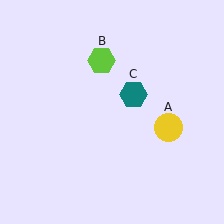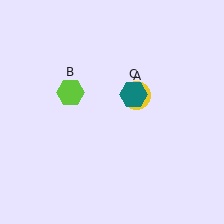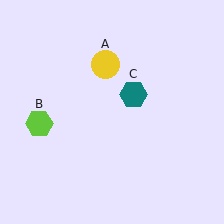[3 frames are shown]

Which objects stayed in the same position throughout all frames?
Teal hexagon (object C) remained stationary.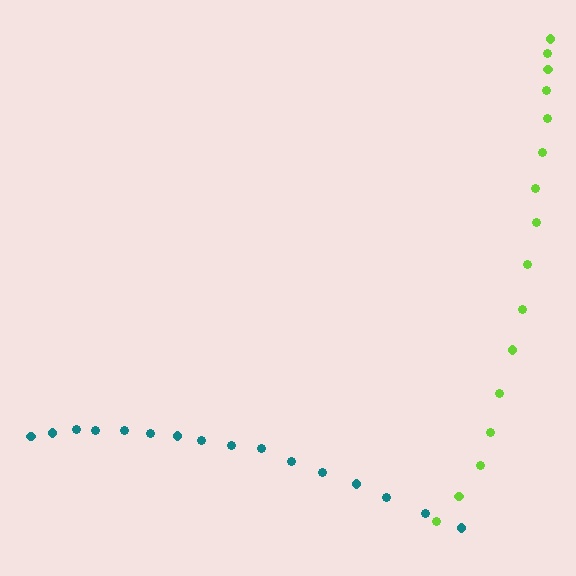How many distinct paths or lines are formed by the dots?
There are 2 distinct paths.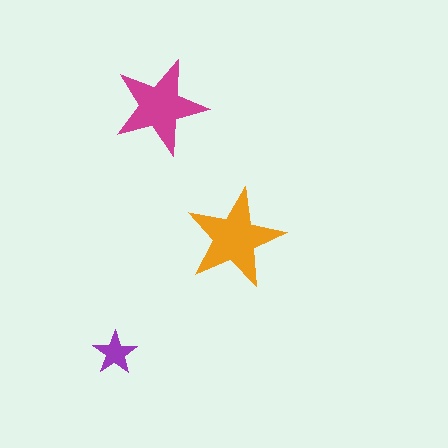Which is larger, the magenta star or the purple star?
The magenta one.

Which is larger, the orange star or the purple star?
The orange one.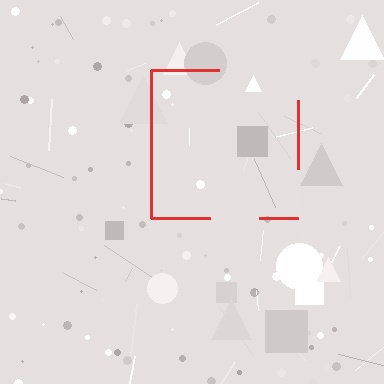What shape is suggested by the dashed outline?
The dashed outline suggests a square.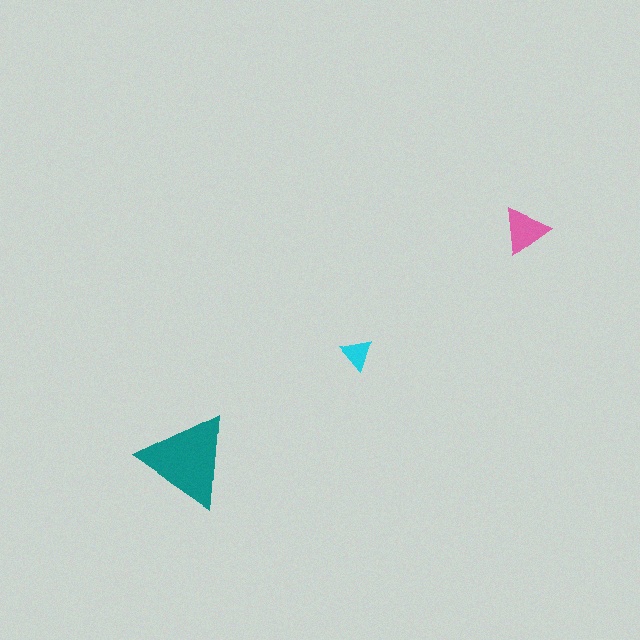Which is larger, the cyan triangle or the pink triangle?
The pink one.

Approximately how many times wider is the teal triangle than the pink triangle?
About 2 times wider.